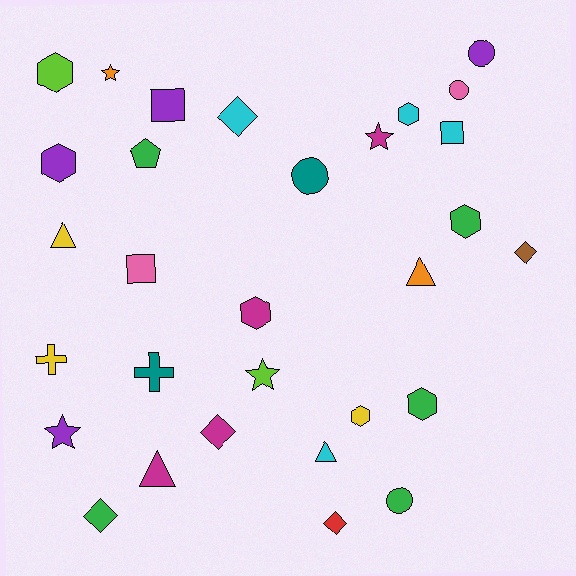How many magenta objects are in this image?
There are 4 magenta objects.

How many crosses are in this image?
There are 2 crosses.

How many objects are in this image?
There are 30 objects.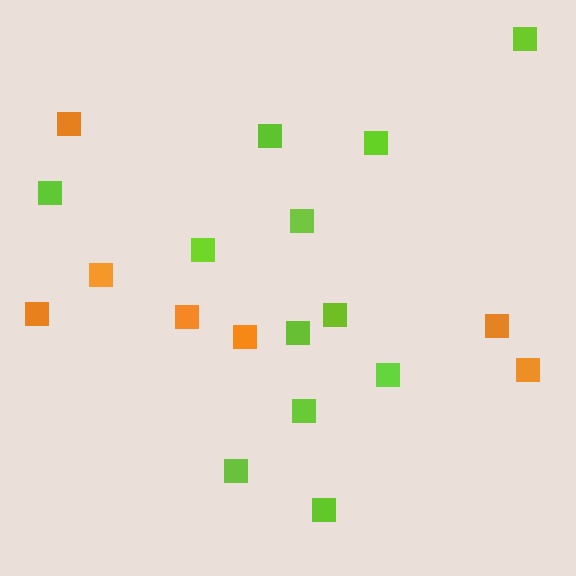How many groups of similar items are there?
There are 2 groups: one group of lime squares (12) and one group of orange squares (7).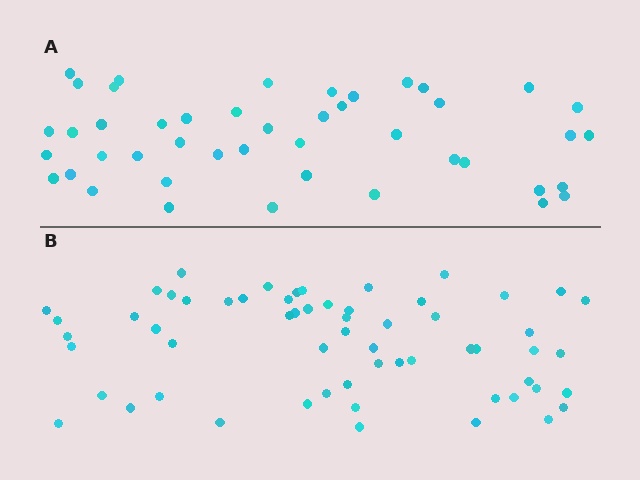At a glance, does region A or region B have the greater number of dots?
Region B (the bottom region) has more dots.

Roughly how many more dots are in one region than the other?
Region B has approximately 15 more dots than region A.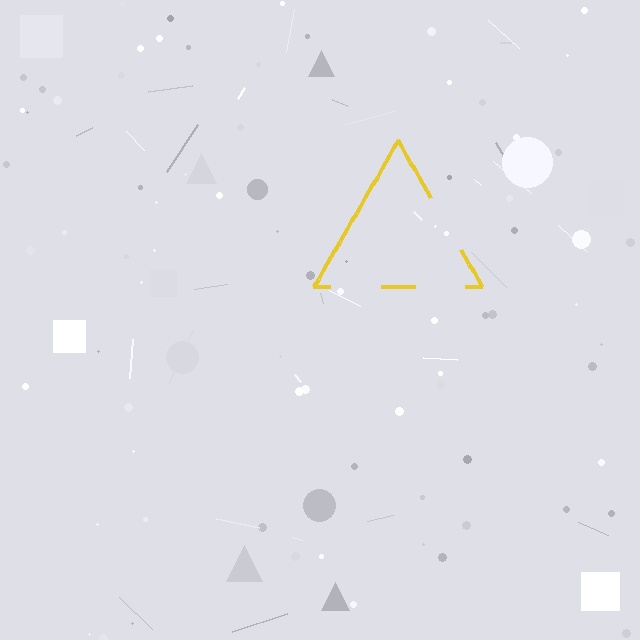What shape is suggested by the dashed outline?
The dashed outline suggests a triangle.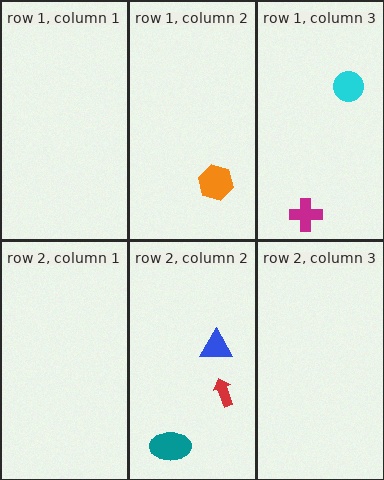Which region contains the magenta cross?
The row 1, column 3 region.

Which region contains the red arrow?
The row 2, column 2 region.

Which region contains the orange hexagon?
The row 1, column 2 region.